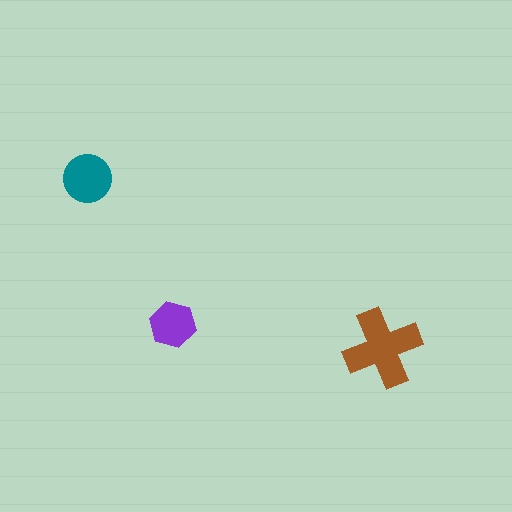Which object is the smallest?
The purple hexagon.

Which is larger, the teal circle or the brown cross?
The brown cross.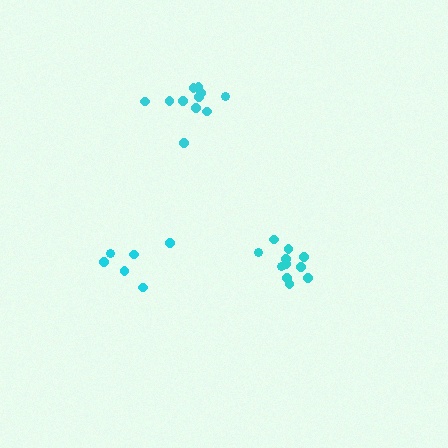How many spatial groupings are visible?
There are 3 spatial groupings.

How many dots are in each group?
Group 1: 11 dots, Group 2: 11 dots, Group 3: 6 dots (28 total).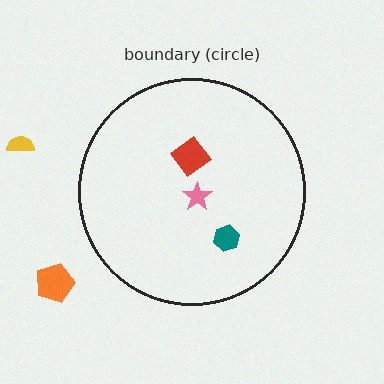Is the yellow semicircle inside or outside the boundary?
Outside.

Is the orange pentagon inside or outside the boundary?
Outside.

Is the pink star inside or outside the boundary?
Inside.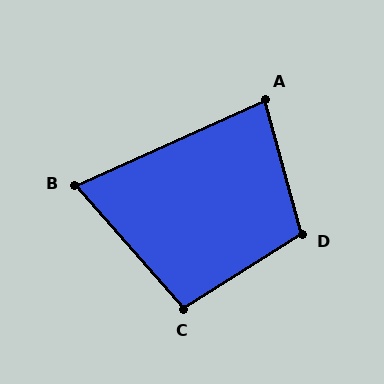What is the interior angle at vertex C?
Approximately 99 degrees (obtuse).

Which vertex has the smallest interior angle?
B, at approximately 73 degrees.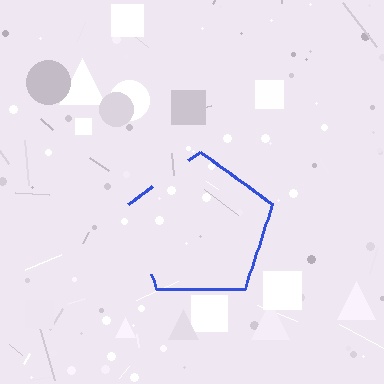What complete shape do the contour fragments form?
The contour fragments form a pentagon.